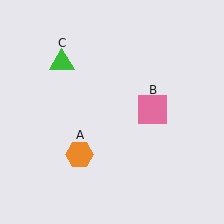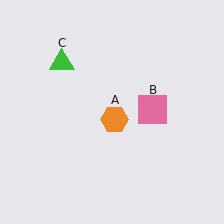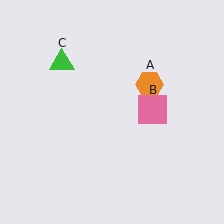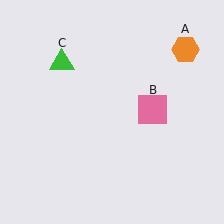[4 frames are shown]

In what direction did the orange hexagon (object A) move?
The orange hexagon (object A) moved up and to the right.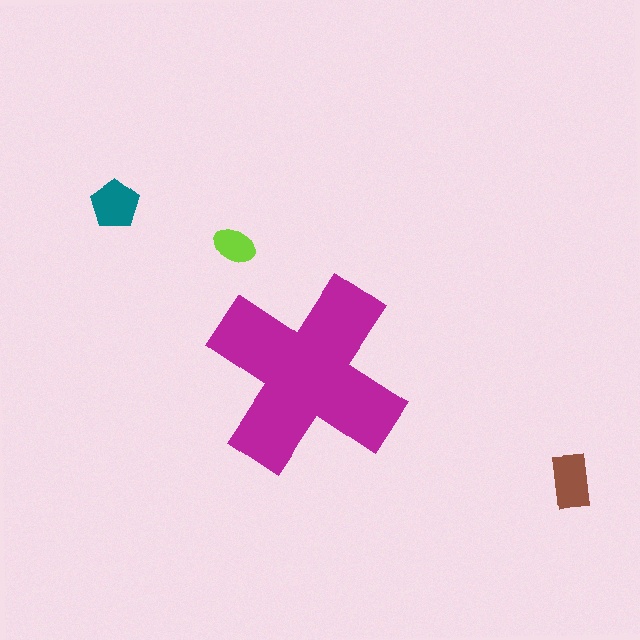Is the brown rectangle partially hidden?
No, the brown rectangle is fully visible.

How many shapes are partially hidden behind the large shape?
0 shapes are partially hidden.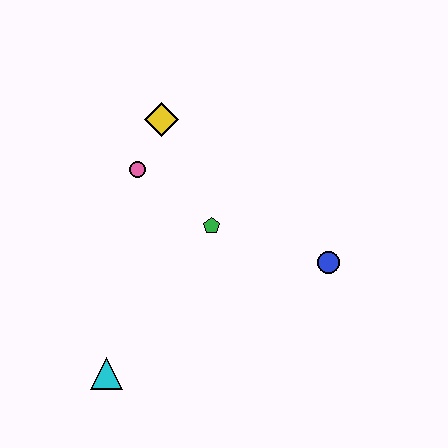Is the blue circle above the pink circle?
No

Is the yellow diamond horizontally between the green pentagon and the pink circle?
Yes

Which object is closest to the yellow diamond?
The pink circle is closest to the yellow diamond.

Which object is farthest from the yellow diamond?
The cyan triangle is farthest from the yellow diamond.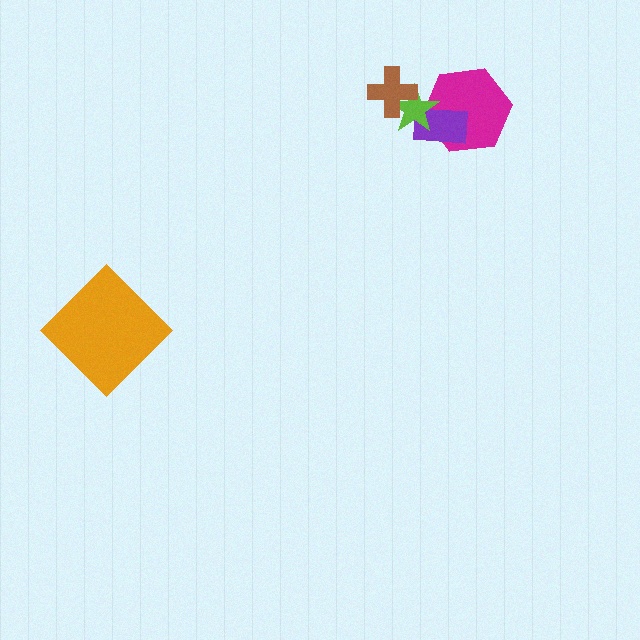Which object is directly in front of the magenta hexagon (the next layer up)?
The purple rectangle is directly in front of the magenta hexagon.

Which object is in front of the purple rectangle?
The lime star is in front of the purple rectangle.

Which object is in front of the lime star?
The brown cross is in front of the lime star.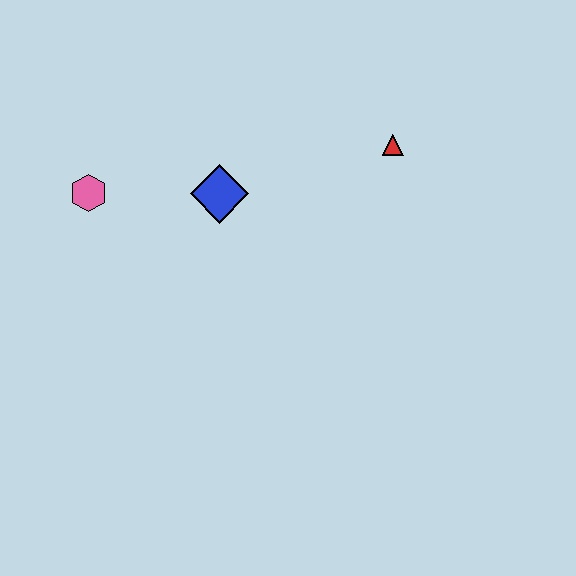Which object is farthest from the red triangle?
The pink hexagon is farthest from the red triangle.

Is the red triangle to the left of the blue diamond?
No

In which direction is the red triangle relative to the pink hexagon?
The red triangle is to the right of the pink hexagon.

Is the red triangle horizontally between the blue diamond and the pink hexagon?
No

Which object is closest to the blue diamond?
The pink hexagon is closest to the blue diamond.